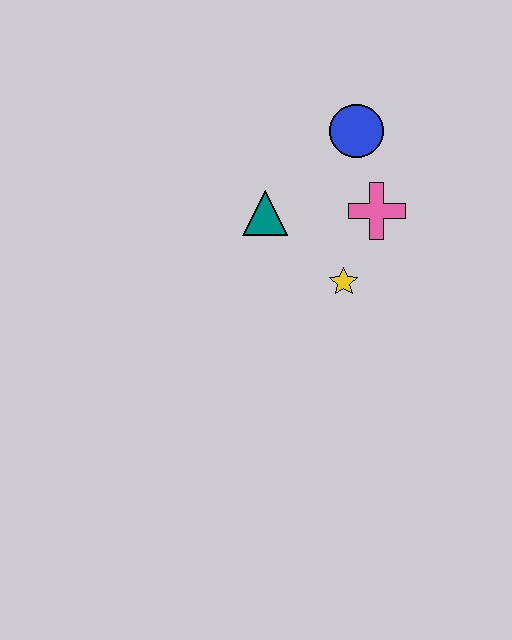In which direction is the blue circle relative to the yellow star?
The blue circle is above the yellow star.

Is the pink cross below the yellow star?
No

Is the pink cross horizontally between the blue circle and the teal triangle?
No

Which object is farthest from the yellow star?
The blue circle is farthest from the yellow star.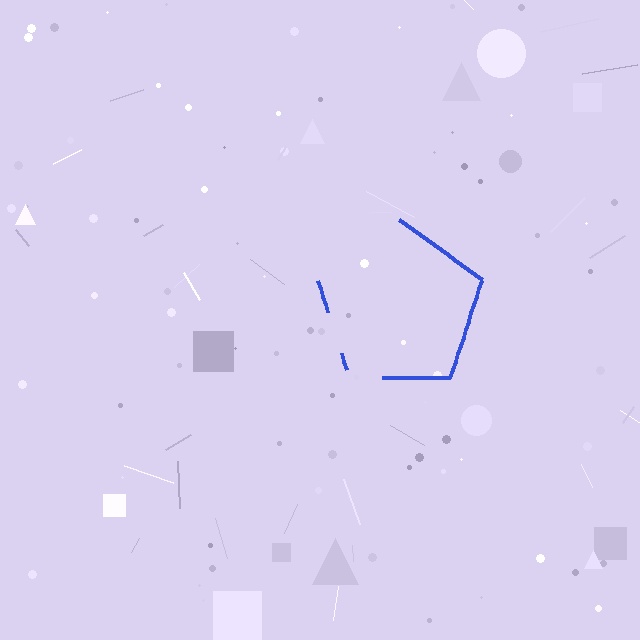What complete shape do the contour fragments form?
The contour fragments form a pentagon.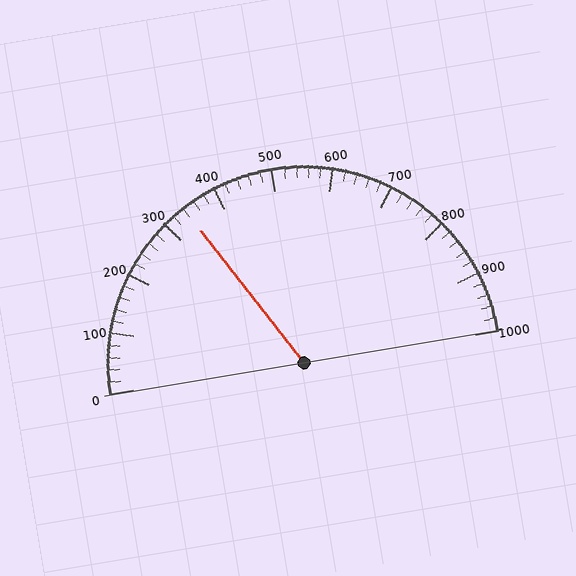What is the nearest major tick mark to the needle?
The nearest major tick mark is 300.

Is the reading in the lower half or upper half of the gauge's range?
The reading is in the lower half of the range (0 to 1000).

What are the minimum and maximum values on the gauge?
The gauge ranges from 0 to 1000.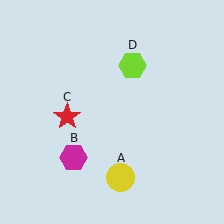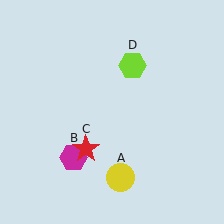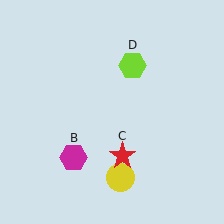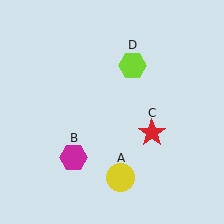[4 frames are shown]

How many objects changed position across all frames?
1 object changed position: red star (object C).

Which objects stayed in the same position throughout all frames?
Yellow circle (object A) and magenta hexagon (object B) and lime hexagon (object D) remained stationary.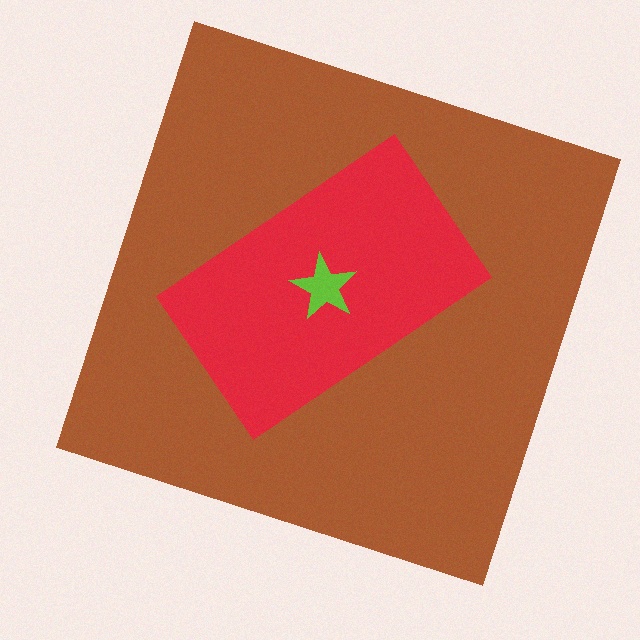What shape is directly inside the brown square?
The red rectangle.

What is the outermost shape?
The brown square.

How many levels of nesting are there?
3.